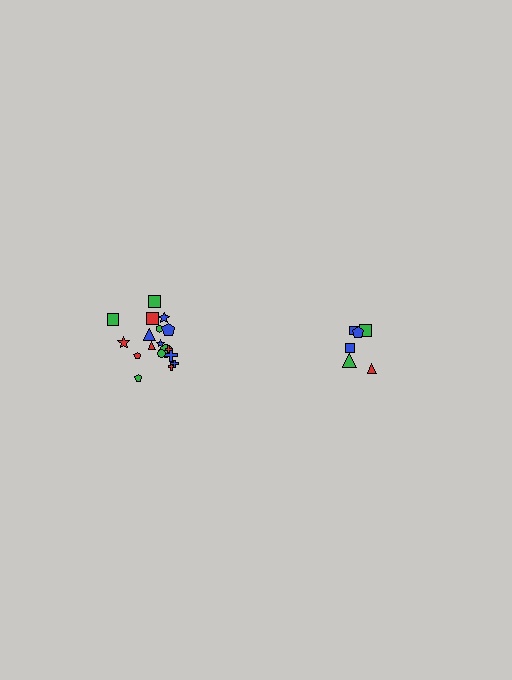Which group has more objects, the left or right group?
The left group.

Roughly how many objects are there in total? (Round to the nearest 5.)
Roughly 25 objects in total.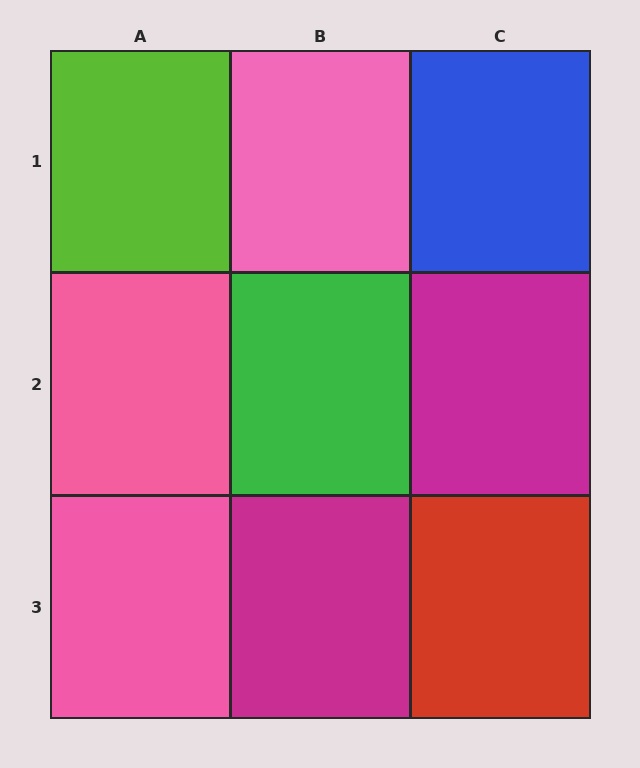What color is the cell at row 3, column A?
Pink.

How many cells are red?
1 cell is red.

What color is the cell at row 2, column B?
Green.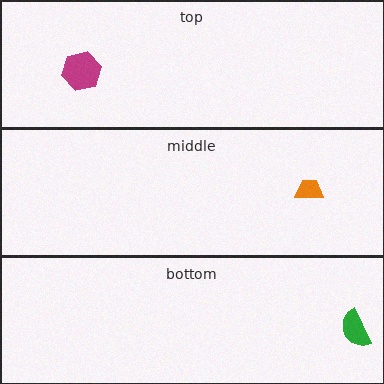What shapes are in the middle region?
The orange trapezoid.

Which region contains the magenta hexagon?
The top region.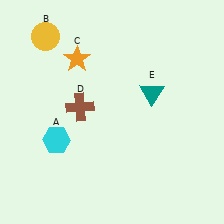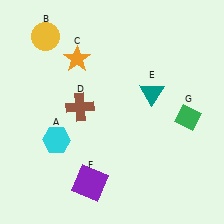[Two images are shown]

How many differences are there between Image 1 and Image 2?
There are 2 differences between the two images.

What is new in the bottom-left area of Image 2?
A purple square (F) was added in the bottom-left area of Image 2.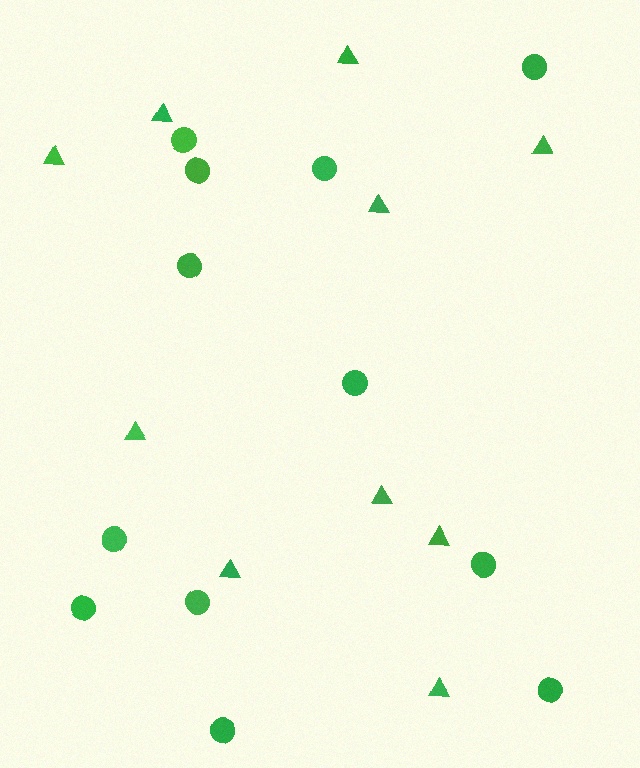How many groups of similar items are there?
There are 2 groups: one group of circles (12) and one group of triangles (10).